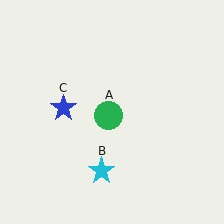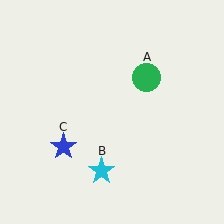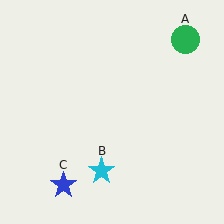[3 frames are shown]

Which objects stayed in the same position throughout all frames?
Cyan star (object B) remained stationary.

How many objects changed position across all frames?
2 objects changed position: green circle (object A), blue star (object C).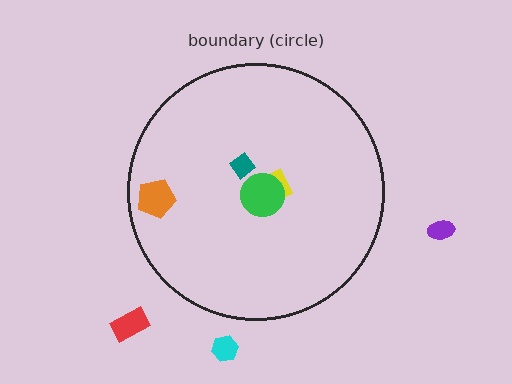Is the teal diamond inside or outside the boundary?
Inside.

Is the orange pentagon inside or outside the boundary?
Inside.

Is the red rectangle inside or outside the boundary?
Outside.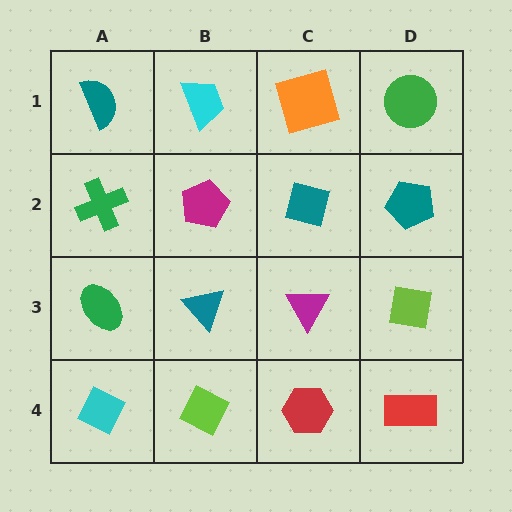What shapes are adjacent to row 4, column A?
A green ellipse (row 3, column A), a lime diamond (row 4, column B).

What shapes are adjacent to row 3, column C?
A teal square (row 2, column C), a red hexagon (row 4, column C), a teal triangle (row 3, column B), a lime square (row 3, column D).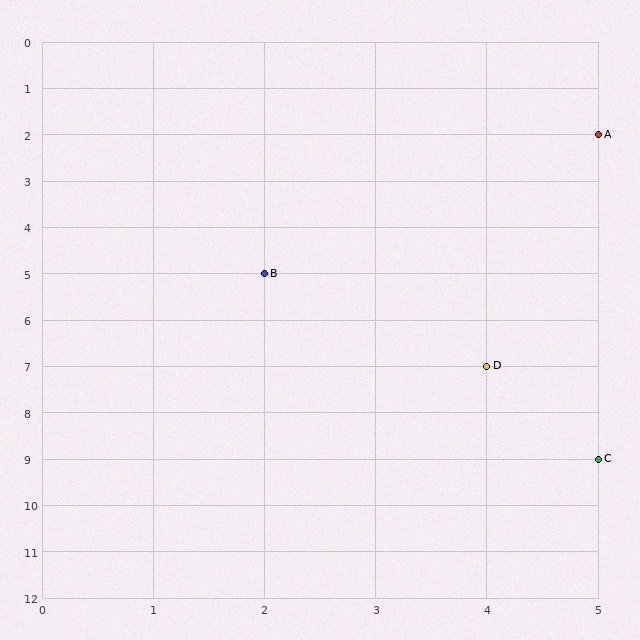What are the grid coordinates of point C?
Point C is at grid coordinates (5, 9).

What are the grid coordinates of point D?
Point D is at grid coordinates (4, 7).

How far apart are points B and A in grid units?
Points B and A are 3 columns and 3 rows apart (about 4.2 grid units diagonally).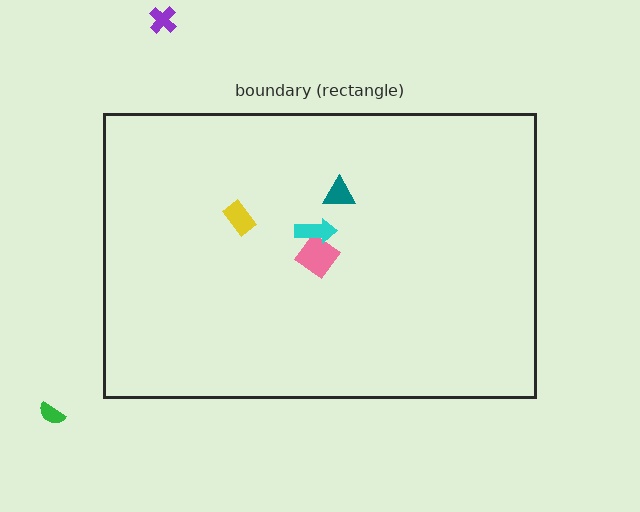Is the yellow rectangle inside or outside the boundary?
Inside.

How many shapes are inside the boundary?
4 inside, 2 outside.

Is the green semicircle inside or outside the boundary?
Outside.